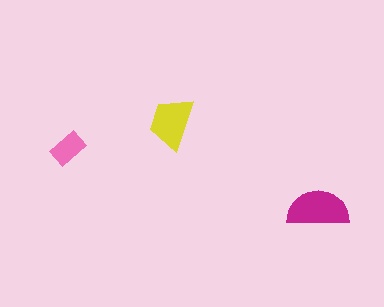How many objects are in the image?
There are 3 objects in the image.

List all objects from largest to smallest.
The magenta semicircle, the yellow trapezoid, the pink rectangle.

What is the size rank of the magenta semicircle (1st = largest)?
1st.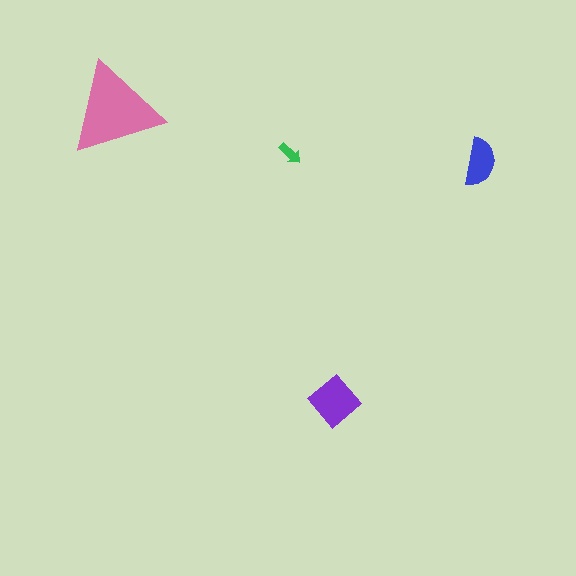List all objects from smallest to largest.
The green arrow, the blue semicircle, the purple diamond, the pink triangle.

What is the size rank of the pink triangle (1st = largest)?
1st.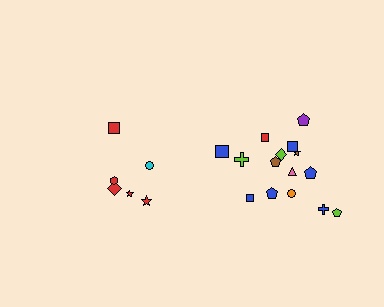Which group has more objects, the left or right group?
The right group.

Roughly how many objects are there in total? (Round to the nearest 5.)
Roughly 20 objects in total.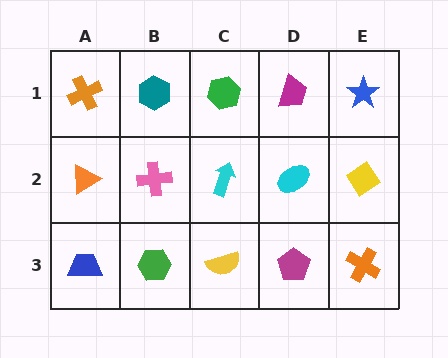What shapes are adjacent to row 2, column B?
A teal hexagon (row 1, column B), a green hexagon (row 3, column B), an orange triangle (row 2, column A), a cyan arrow (row 2, column C).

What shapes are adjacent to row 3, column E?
A yellow diamond (row 2, column E), a magenta pentagon (row 3, column D).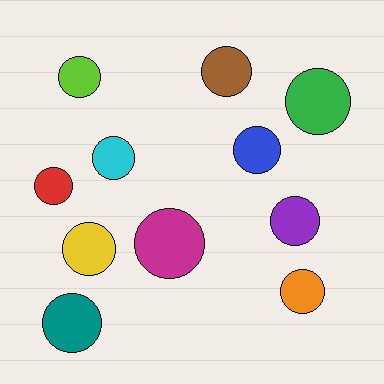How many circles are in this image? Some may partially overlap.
There are 11 circles.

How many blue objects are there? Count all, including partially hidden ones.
There is 1 blue object.